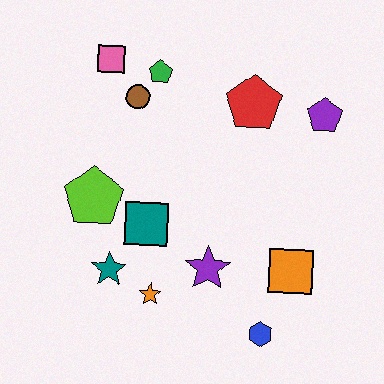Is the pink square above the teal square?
Yes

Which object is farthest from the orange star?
The purple pentagon is farthest from the orange star.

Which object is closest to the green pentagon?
The brown circle is closest to the green pentagon.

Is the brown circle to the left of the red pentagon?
Yes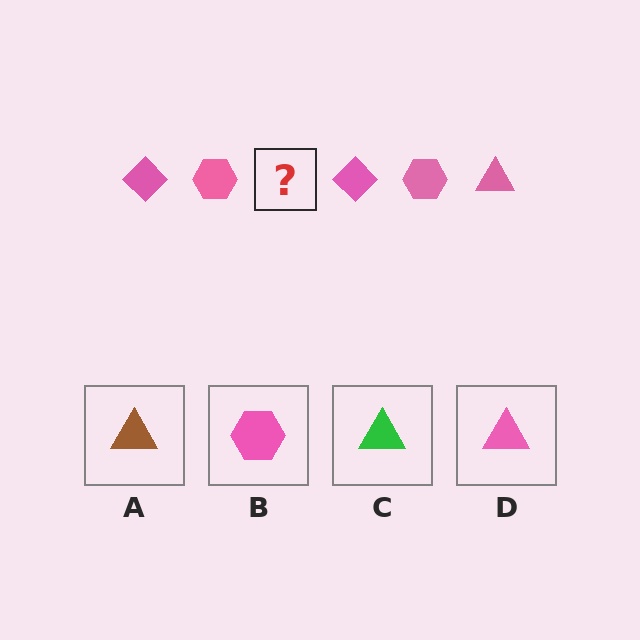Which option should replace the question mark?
Option D.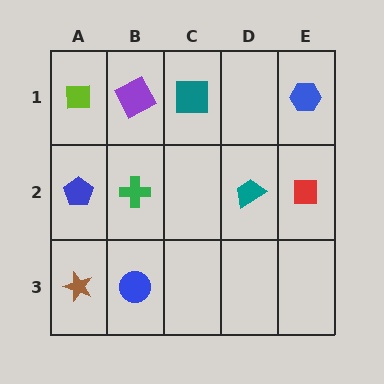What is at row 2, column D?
A teal trapezoid.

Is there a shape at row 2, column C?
No, that cell is empty.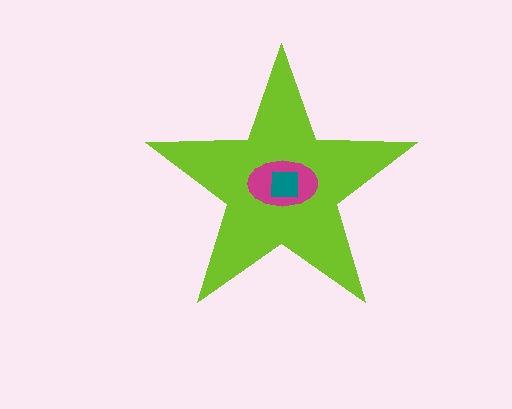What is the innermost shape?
The teal square.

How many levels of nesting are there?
3.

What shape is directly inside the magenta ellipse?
The teal square.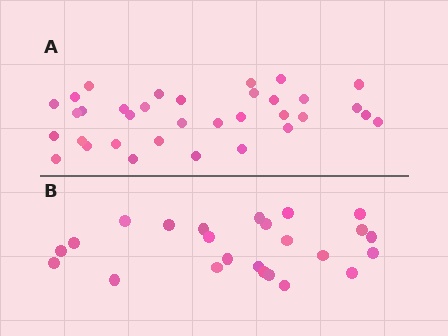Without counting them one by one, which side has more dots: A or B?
Region A (the top region) has more dots.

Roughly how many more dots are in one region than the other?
Region A has roughly 10 or so more dots than region B.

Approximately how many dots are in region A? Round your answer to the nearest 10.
About 30 dots. (The exact count is 34, which rounds to 30.)